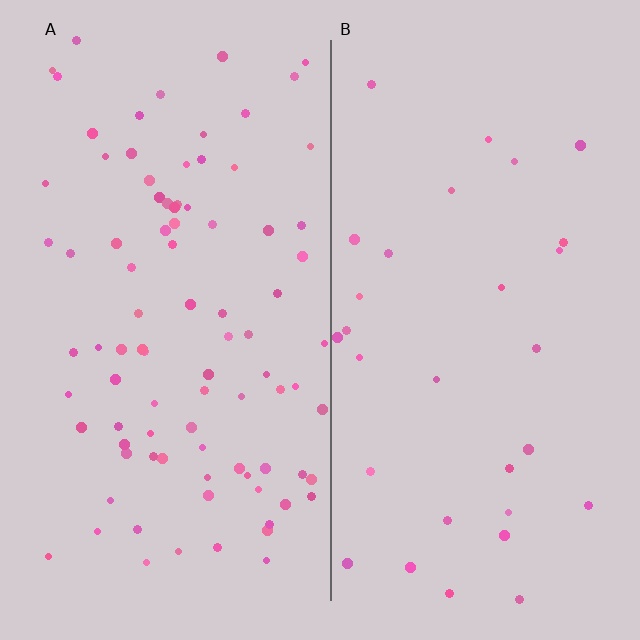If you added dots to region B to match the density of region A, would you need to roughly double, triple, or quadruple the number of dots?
Approximately triple.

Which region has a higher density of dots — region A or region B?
A (the left).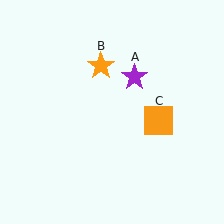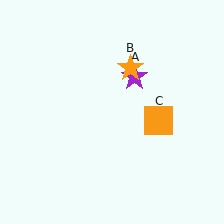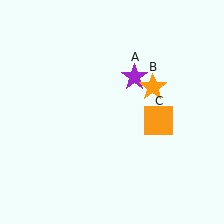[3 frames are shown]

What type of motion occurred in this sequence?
The orange star (object B) rotated clockwise around the center of the scene.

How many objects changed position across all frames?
1 object changed position: orange star (object B).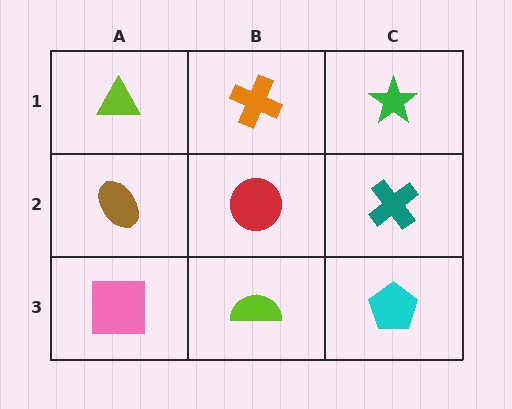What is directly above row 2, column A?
A lime triangle.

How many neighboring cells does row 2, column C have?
3.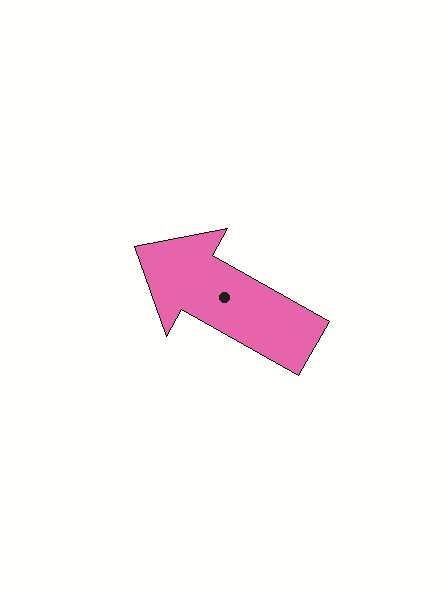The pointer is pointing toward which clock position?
Roughly 10 o'clock.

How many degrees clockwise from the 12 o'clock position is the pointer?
Approximately 299 degrees.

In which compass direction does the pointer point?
Northwest.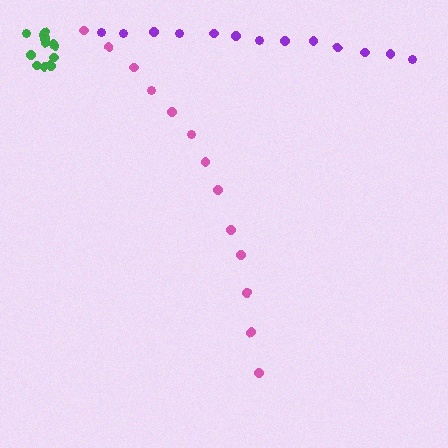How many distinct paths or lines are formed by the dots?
There are 3 distinct paths.